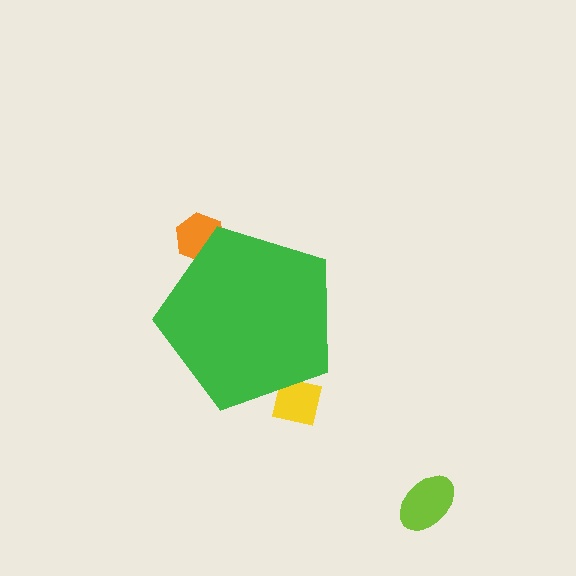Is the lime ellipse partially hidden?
No, the lime ellipse is fully visible.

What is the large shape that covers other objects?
A green pentagon.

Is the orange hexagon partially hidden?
Yes, the orange hexagon is partially hidden behind the green pentagon.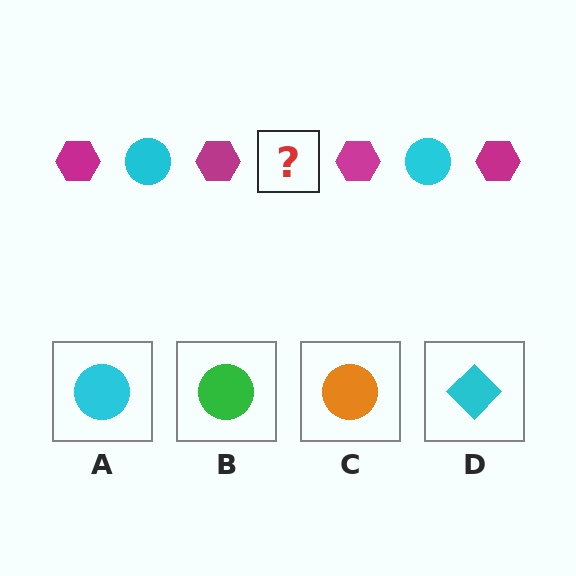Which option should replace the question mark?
Option A.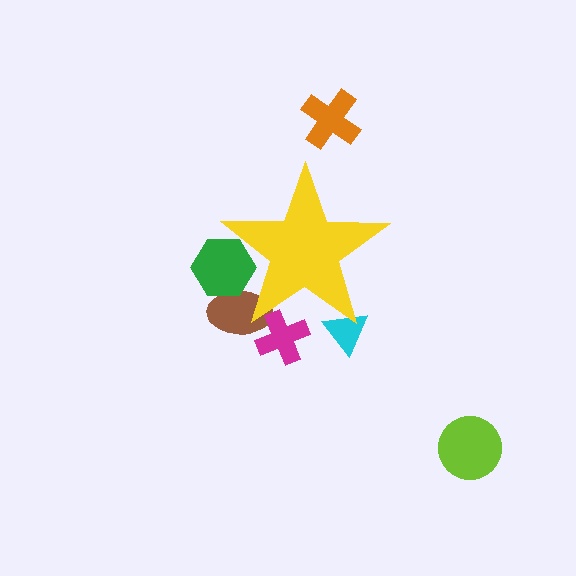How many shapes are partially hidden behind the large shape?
4 shapes are partially hidden.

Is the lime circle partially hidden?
No, the lime circle is fully visible.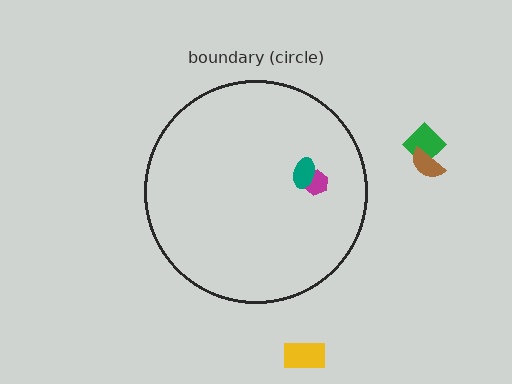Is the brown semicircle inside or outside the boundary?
Outside.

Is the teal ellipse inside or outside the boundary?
Inside.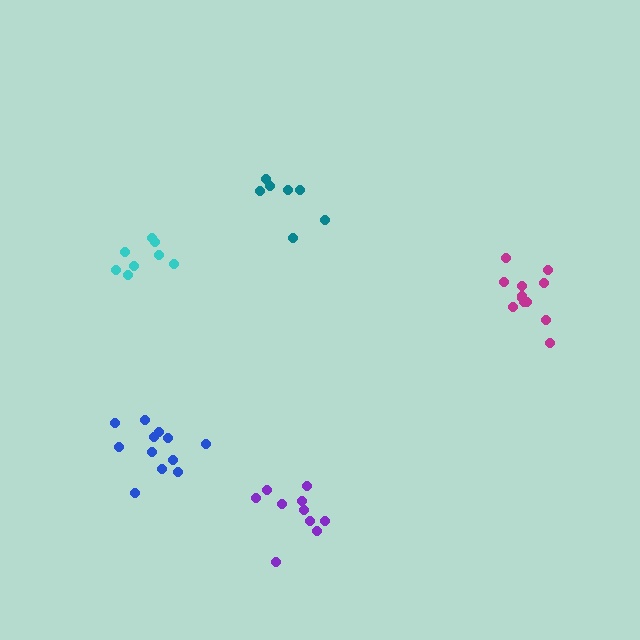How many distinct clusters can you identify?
There are 5 distinct clusters.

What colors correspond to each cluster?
The clusters are colored: blue, purple, cyan, teal, magenta.